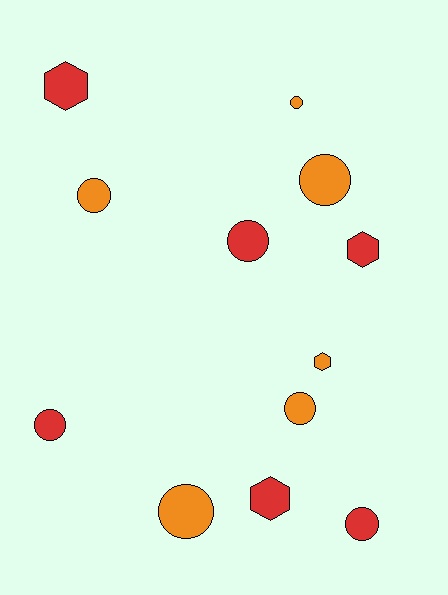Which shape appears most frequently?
Circle, with 8 objects.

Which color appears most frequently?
Red, with 6 objects.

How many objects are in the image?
There are 12 objects.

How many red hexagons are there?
There are 3 red hexagons.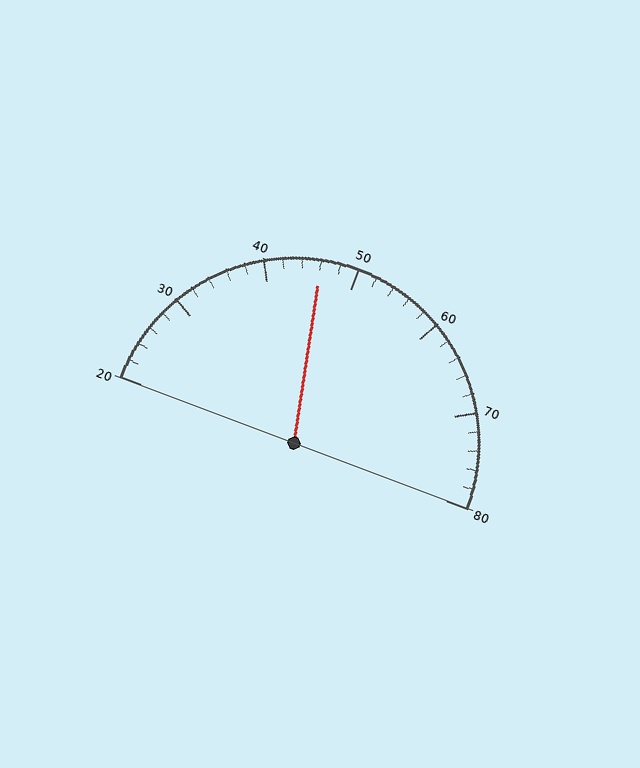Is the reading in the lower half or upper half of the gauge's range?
The reading is in the lower half of the range (20 to 80).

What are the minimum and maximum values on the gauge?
The gauge ranges from 20 to 80.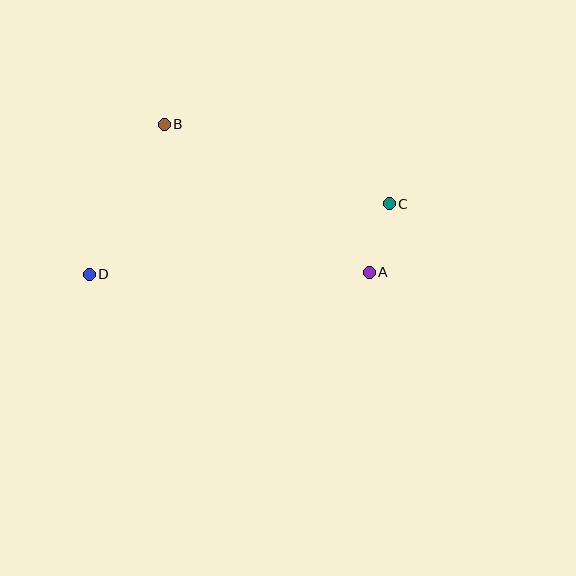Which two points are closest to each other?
Points A and C are closest to each other.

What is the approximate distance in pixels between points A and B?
The distance between A and B is approximately 253 pixels.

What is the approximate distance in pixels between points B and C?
The distance between B and C is approximately 239 pixels.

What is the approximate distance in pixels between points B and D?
The distance between B and D is approximately 168 pixels.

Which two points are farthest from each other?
Points C and D are farthest from each other.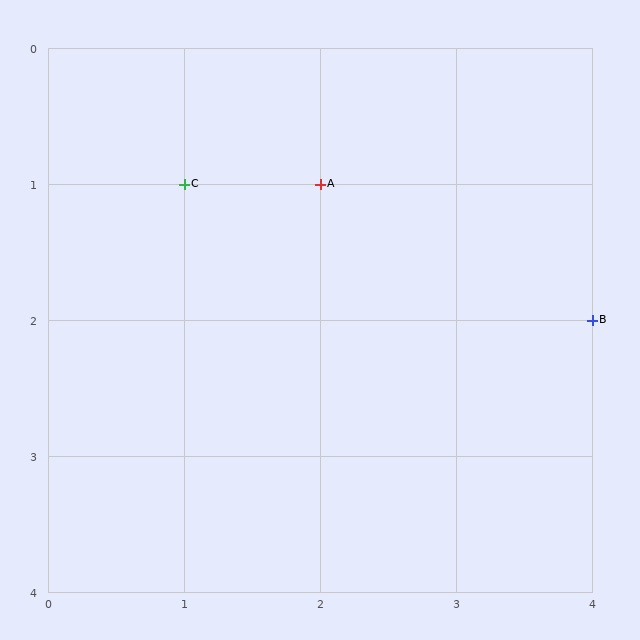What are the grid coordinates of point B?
Point B is at grid coordinates (4, 2).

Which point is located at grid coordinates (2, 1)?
Point A is at (2, 1).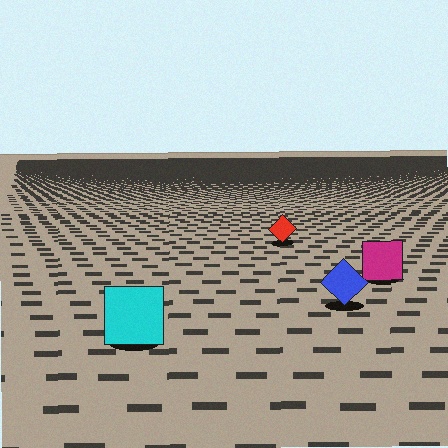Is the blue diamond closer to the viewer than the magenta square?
Yes. The blue diamond is closer — you can tell from the texture gradient: the ground texture is coarser near it.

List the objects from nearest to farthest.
From nearest to farthest: the cyan square, the blue diamond, the magenta square, the red diamond.